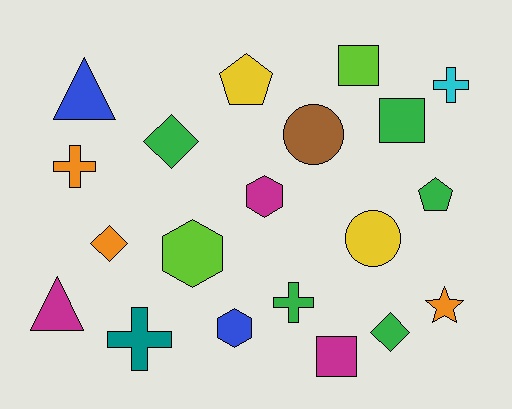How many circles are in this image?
There are 2 circles.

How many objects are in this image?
There are 20 objects.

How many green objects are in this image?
There are 5 green objects.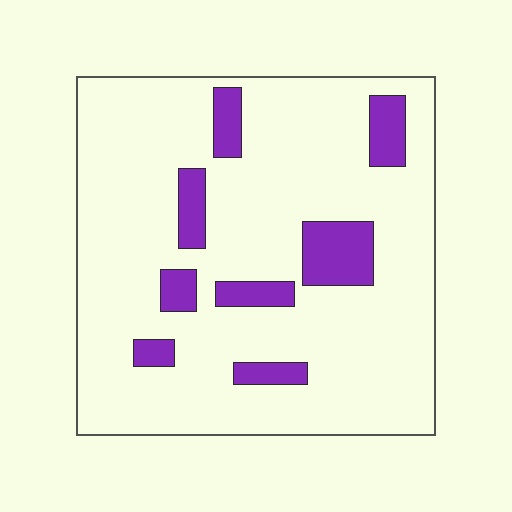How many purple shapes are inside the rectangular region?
8.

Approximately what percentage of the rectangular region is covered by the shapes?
Approximately 15%.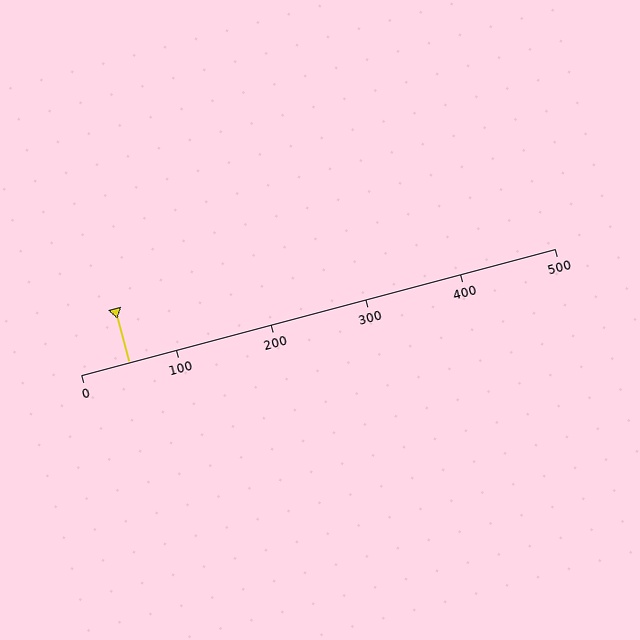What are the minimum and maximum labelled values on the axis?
The axis runs from 0 to 500.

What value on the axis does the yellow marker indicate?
The marker indicates approximately 50.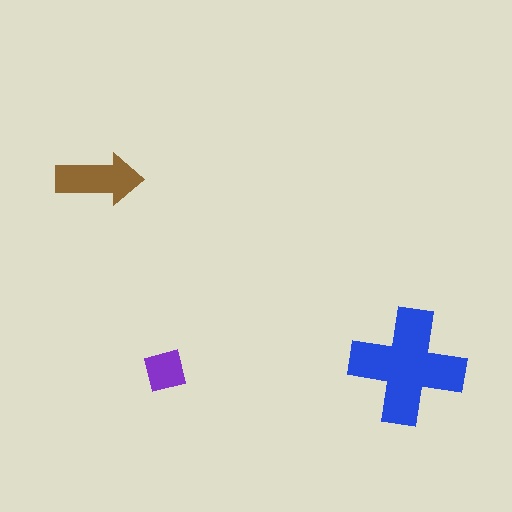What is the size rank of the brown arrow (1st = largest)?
2nd.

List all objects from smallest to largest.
The purple square, the brown arrow, the blue cross.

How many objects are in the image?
There are 3 objects in the image.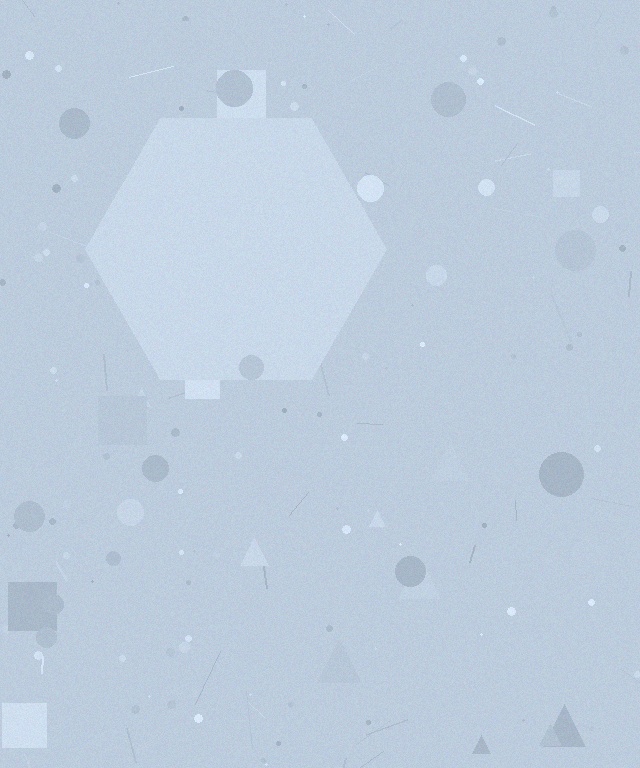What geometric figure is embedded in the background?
A hexagon is embedded in the background.